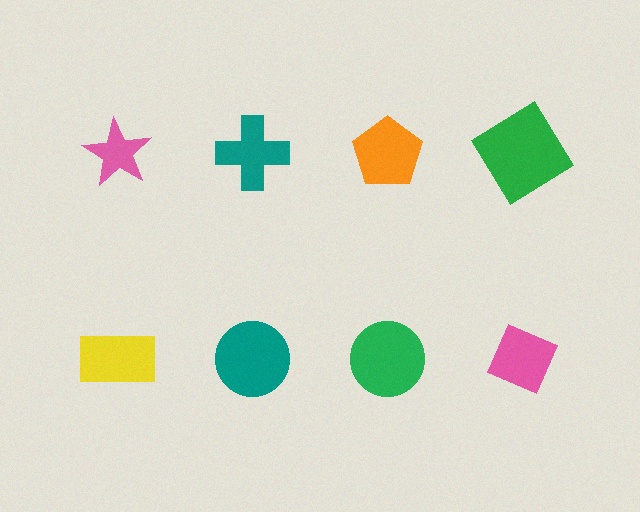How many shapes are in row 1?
4 shapes.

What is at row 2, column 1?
A yellow rectangle.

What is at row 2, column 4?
A pink diamond.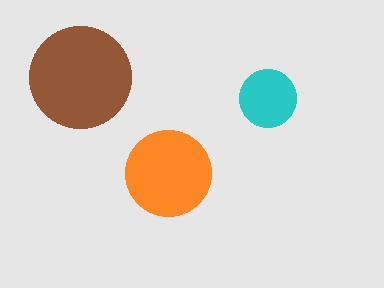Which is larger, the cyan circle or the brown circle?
The brown one.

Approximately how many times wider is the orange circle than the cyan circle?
About 1.5 times wider.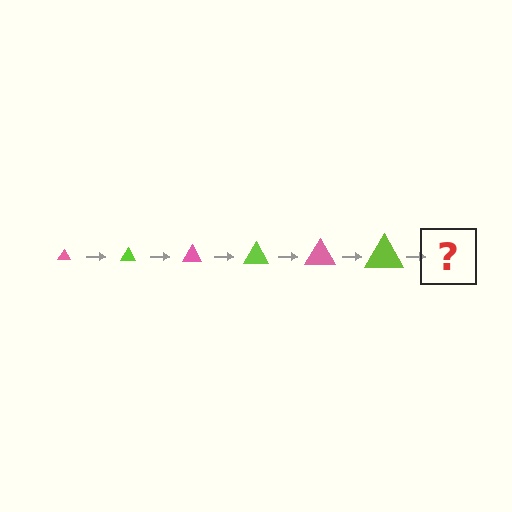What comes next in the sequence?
The next element should be a pink triangle, larger than the previous one.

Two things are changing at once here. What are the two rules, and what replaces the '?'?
The two rules are that the triangle grows larger each step and the color cycles through pink and lime. The '?' should be a pink triangle, larger than the previous one.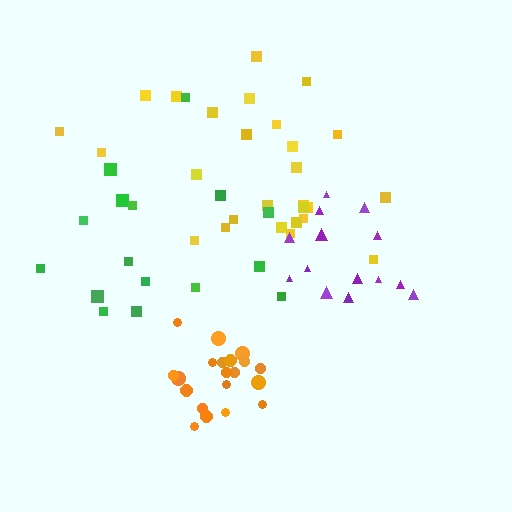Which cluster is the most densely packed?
Orange.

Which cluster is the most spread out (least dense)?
Green.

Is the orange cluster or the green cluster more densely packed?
Orange.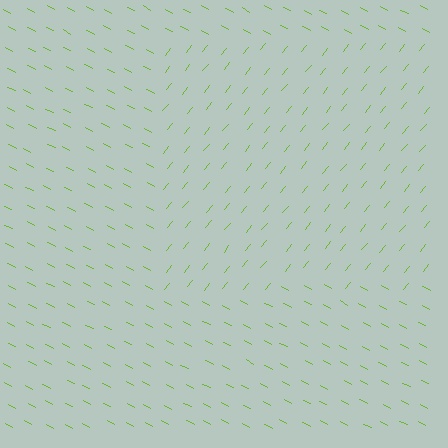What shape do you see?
I see a rectangle.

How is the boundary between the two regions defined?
The boundary is defined purely by a change in line orientation (approximately 79 degrees difference). All lines are the same color and thickness.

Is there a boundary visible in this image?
Yes, there is a texture boundary formed by a change in line orientation.